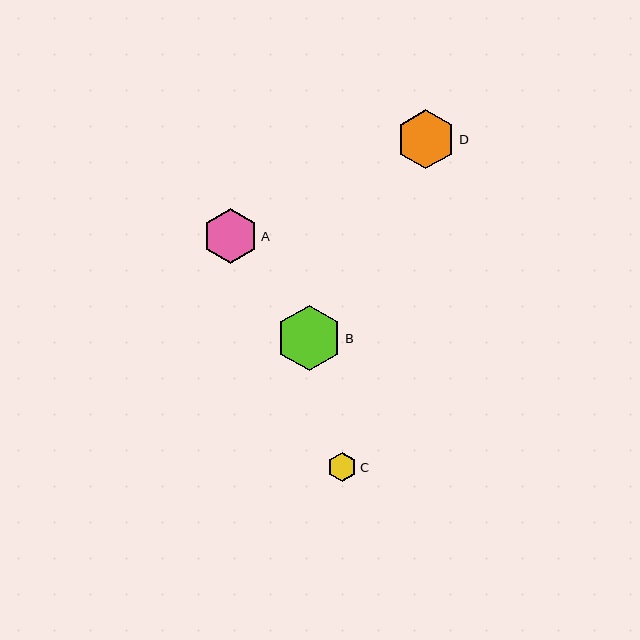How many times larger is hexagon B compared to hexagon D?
Hexagon B is approximately 1.1 times the size of hexagon D.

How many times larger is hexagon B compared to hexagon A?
Hexagon B is approximately 1.2 times the size of hexagon A.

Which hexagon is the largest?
Hexagon B is the largest with a size of approximately 65 pixels.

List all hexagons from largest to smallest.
From largest to smallest: B, D, A, C.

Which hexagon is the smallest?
Hexagon C is the smallest with a size of approximately 29 pixels.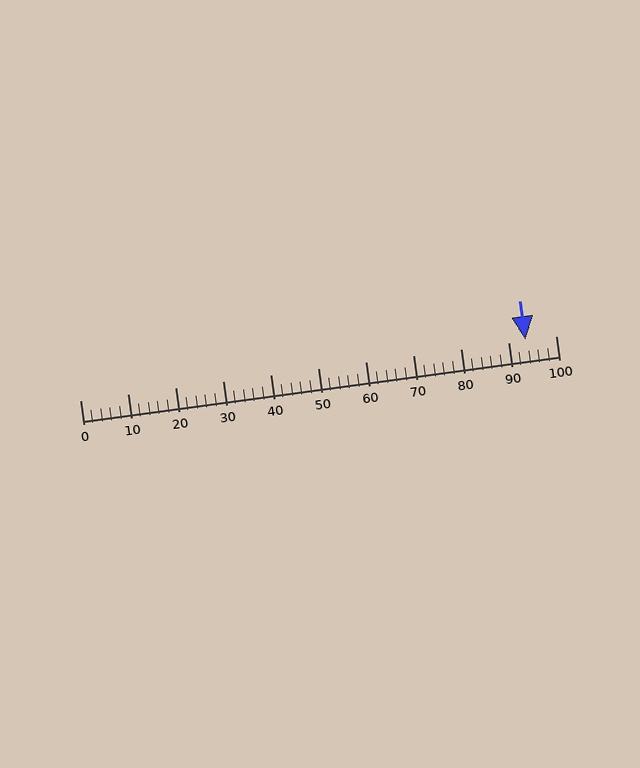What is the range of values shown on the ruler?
The ruler shows values from 0 to 100.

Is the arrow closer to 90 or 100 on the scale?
The arrow is closer to 90.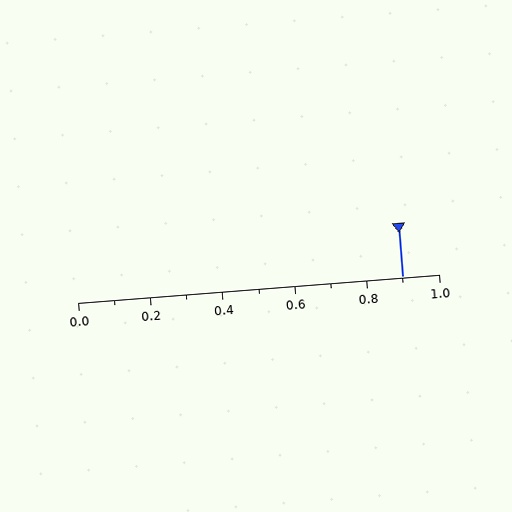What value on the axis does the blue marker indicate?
The marker indicates approximately 0.9.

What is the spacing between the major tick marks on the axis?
The major ticks are spaced 0.2 apart.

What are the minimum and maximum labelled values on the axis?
The axis runs from 0.0 to 1.0.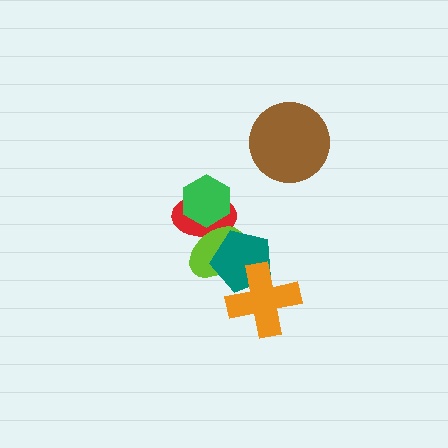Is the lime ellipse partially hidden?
Yes, it is partially covered by another shape.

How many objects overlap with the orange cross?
1 object overlaps with the orange cross.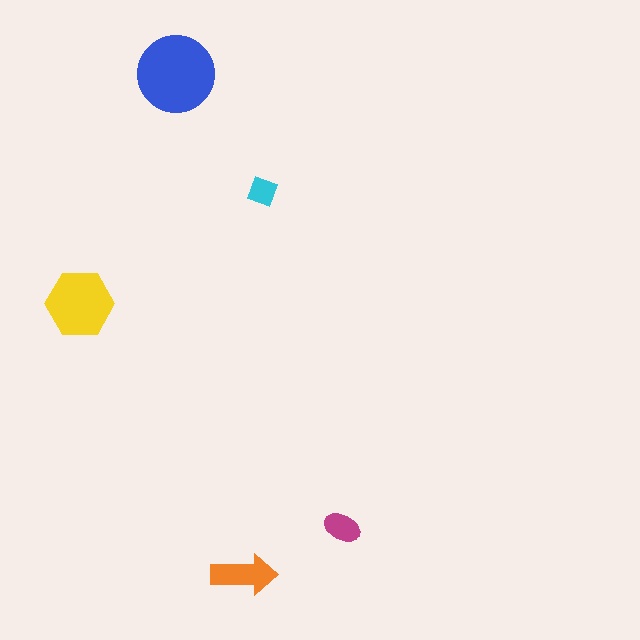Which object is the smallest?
The cyan diamond.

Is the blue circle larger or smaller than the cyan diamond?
Larger.